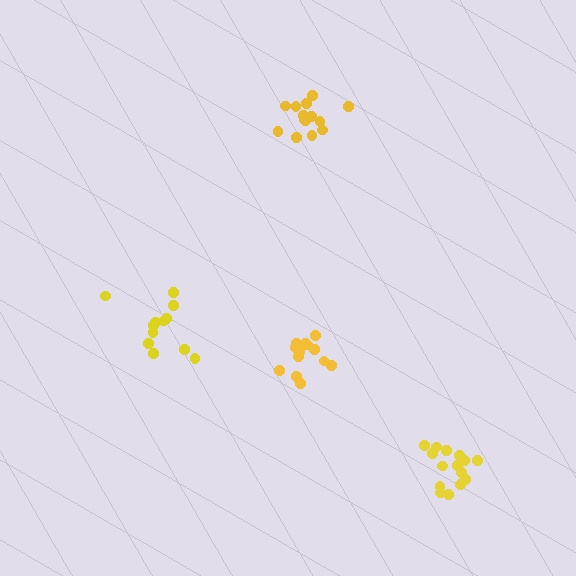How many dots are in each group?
Group 1: 15 dots, Group 2: 13 dots, Group 3: 12 dots, Group 4: 14 dots (54 total).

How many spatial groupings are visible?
There are 4 spatial groupings.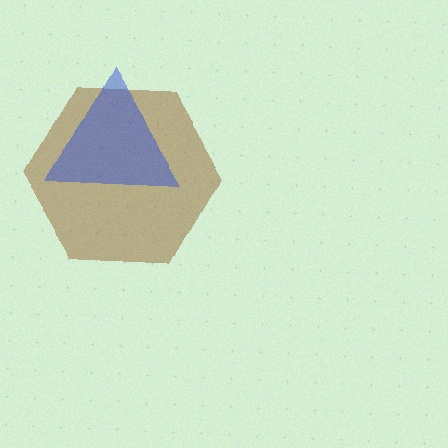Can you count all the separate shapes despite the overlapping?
Yes, there are 2 separate shapes.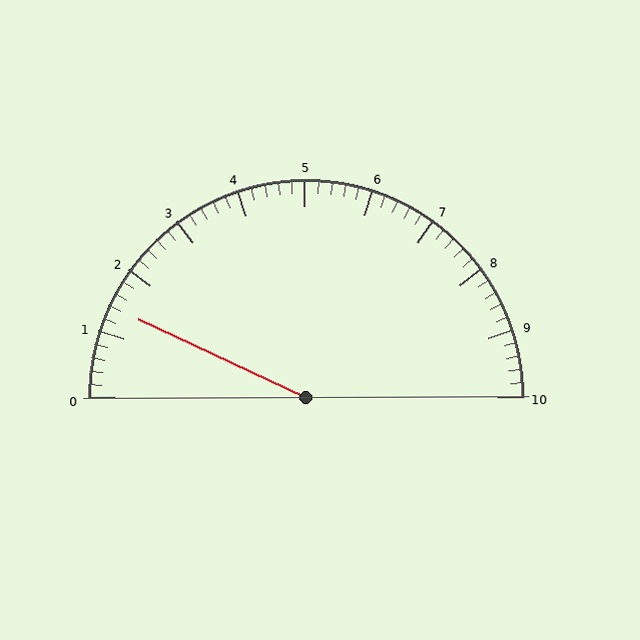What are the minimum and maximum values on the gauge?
The gauge ranges from 0 to 10.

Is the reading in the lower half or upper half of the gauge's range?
The reading is in the lower half of the range (0 to 10).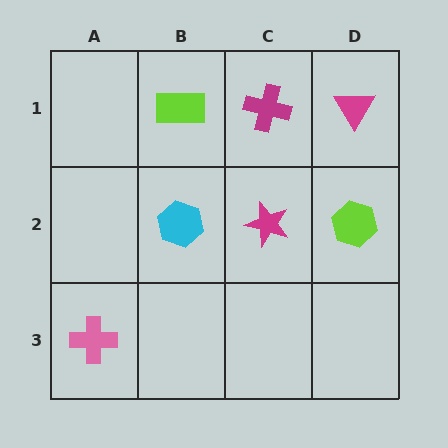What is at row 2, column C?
A magenta star.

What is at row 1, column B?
A lime rectangle.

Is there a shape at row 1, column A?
No, that cell is empty.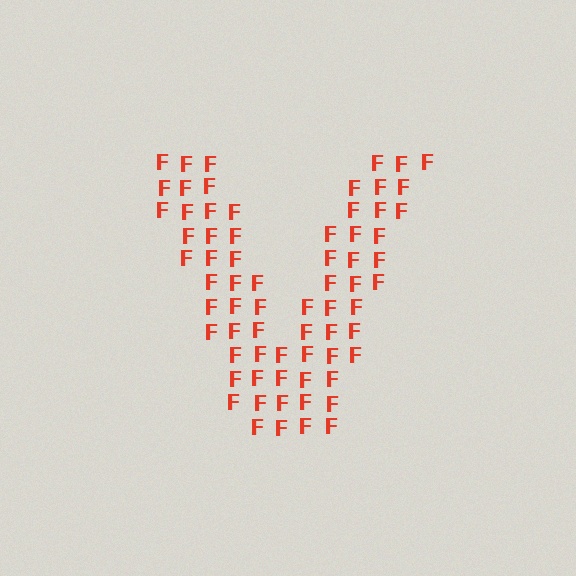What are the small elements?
The small elements are letter F's.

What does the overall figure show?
The overall figure shows the letter V.